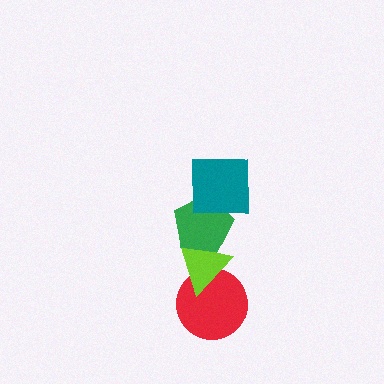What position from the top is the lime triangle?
The lime triangle is 3rd from the top.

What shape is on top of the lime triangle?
The green pentagon is on top of the lime triangle.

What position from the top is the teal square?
The teal square is 1st from the top.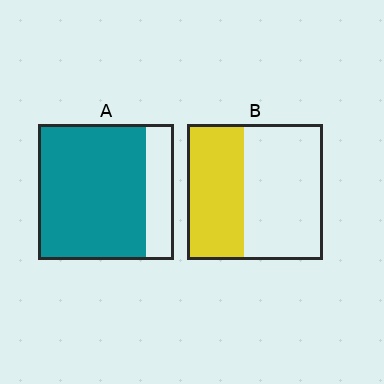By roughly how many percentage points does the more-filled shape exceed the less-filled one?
By roughly 35 percentage points (A over B).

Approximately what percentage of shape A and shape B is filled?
A is approximately 80% and B is approximately 40%.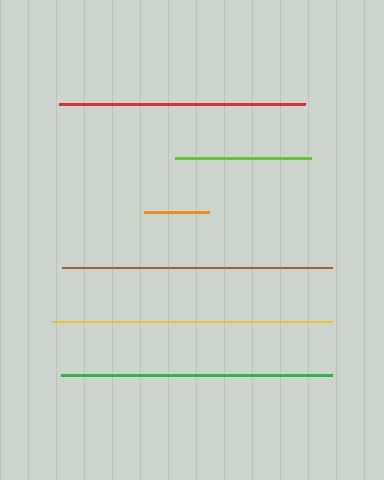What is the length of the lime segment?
The lime segment is approximately 136 pixels long.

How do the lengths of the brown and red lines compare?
The brown and red lines are approximately the same length.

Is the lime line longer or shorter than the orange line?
The lime line is longer than the orange line.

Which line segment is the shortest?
The orange line is the shortest at approximately 65 pixels.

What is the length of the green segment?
The green segment is approximately 271 pixels long.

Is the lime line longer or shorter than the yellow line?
The yellow line is longer than the lime line.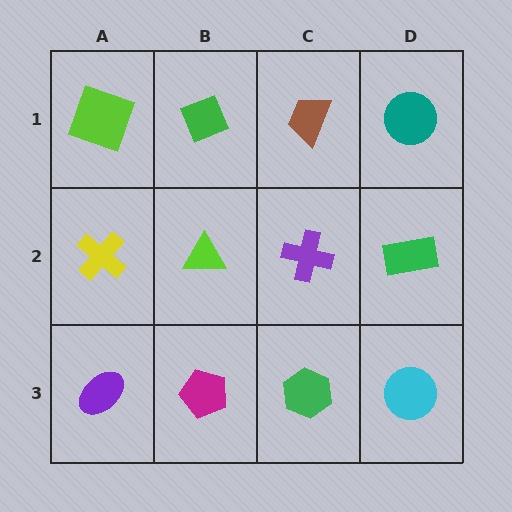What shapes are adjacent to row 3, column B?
A lime triangle (row 2, column B), a purple ellipse (row 3, column A), a green hexagon (row 3, column C).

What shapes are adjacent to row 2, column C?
A brown trapezoid (row 1, column C), a green hexagon (row 3, column C), a lime triangle (row 2, column B), a green rectangle (row 2, column D).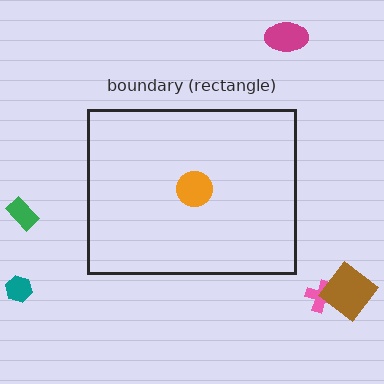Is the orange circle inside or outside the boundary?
Inside.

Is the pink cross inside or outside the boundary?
Outside.